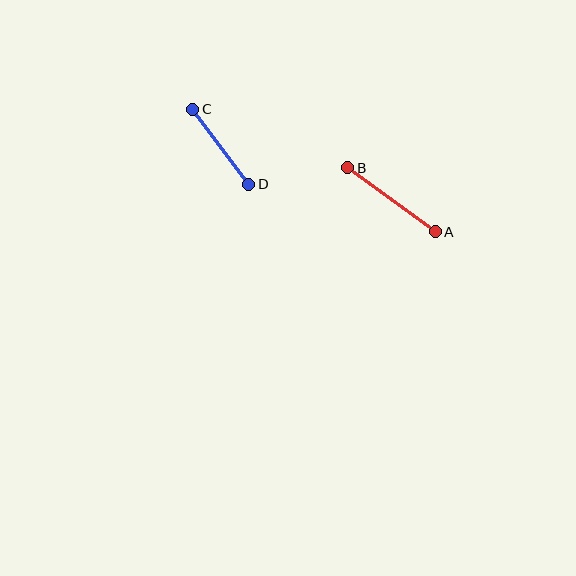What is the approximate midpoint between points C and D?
The midpoint is at approximately (221, 147) pixels.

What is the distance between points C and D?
The distance is approximately 94 pixels.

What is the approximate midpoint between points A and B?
The midpoint is at approximately (392, 200) pixels.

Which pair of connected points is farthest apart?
Points A and B are farthest apart.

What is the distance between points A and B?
The distance is approximately 109 pixels.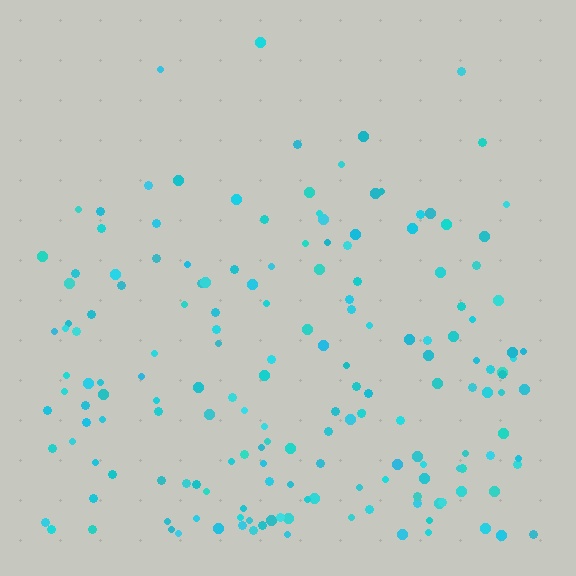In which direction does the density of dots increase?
From top to bottom, with the bottom side densest.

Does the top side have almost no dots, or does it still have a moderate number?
Still a moderate number, just noticeably fewer than the bottom.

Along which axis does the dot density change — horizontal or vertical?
Vertical.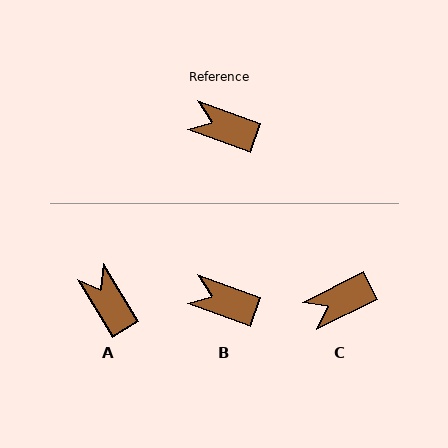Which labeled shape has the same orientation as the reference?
B.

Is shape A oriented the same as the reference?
No, it is off by about 39 degrees.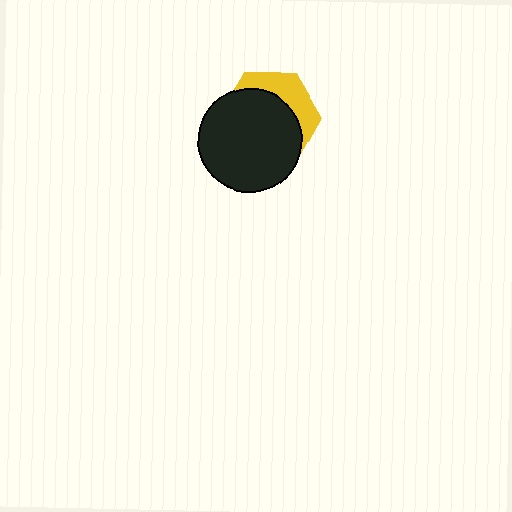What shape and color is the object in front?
The object in front is a black circle.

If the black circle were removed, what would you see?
You would see the complete yellow hexagon.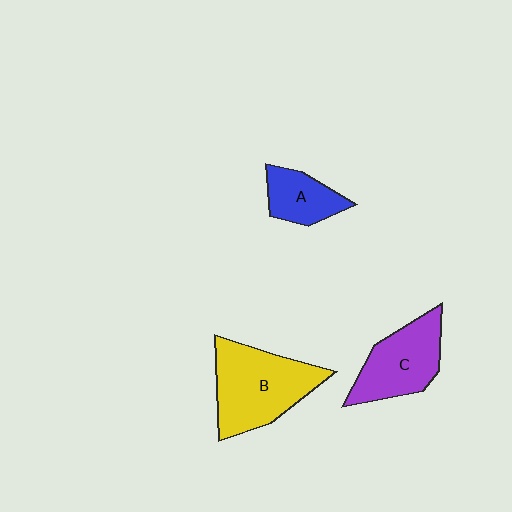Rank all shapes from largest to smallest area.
From largest to smallest: B (yellow), C (purple), A (blue).